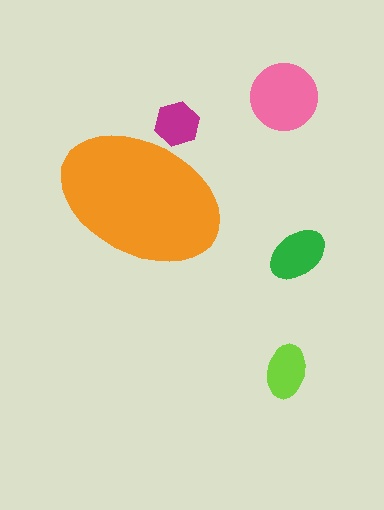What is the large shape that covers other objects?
An orange ellipse.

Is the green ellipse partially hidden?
No, the green ellipse is fully visible.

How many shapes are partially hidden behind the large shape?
1 shape is partially hidden.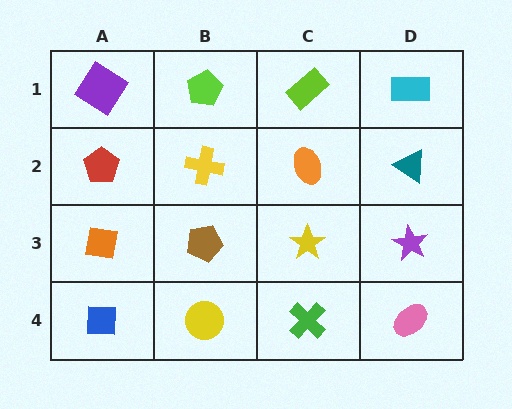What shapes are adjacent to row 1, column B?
A yellow cross (row 2, column B), a purple diamond (row 1, column A), a lime rectangle (row 1, column C).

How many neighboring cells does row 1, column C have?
3.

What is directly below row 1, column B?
A yellow cross.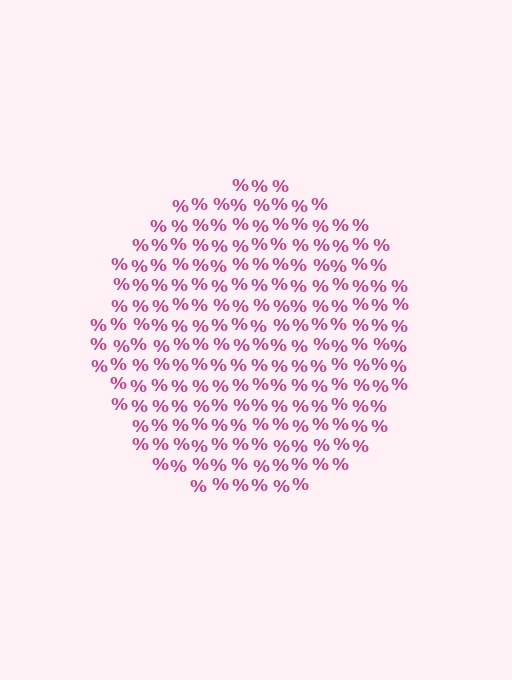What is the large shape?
The large shape is a circle.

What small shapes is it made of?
It is made of small percent signs.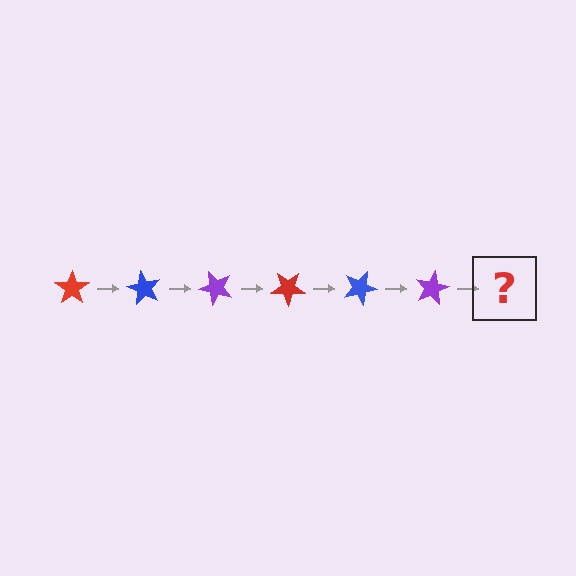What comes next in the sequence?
The next element should be a red star, rotated 360 degrees from the start.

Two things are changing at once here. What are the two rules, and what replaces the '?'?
The two rules are that it rotates 60 degrees each step and the color cycles through red, blue, and purple. The '?' should be a red star, rotated 360 degrees from the start.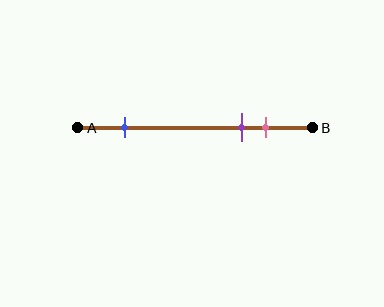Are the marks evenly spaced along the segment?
No, the marks are not evenly spaced.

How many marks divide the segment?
There are 3 marks dividing the segment.